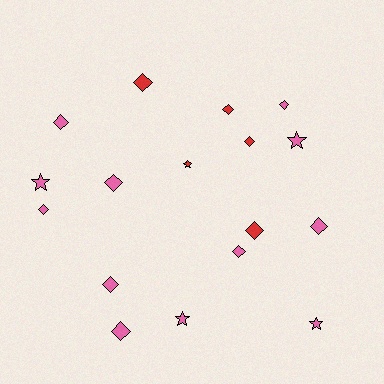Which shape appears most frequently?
Diamond, with 12 objects.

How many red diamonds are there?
There are 4 red diamonds.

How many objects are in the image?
There are 17 objects.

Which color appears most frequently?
Pink, with 12 objects.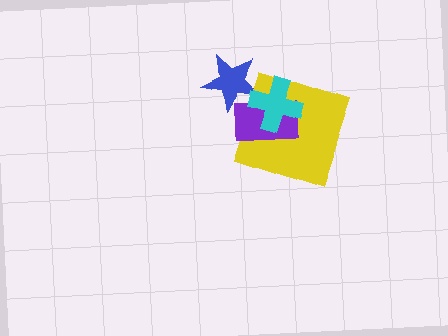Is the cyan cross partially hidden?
No, no other shape covers it.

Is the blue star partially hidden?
Yes, it is partially covered by another shape.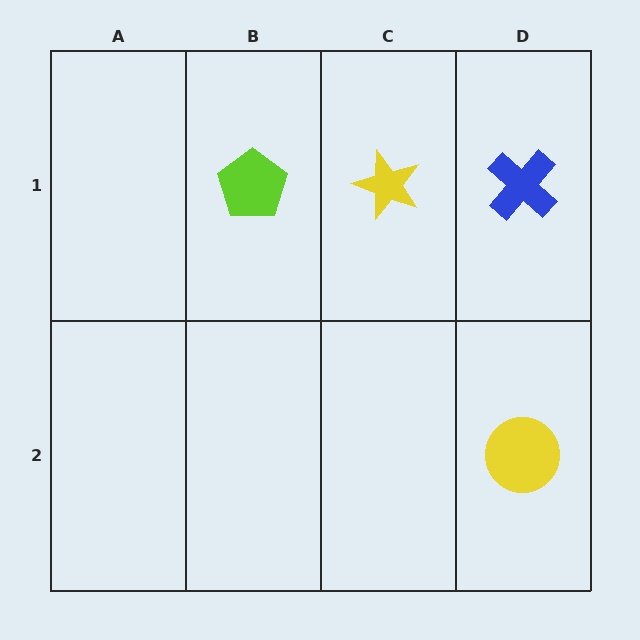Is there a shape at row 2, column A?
No, that cell is empty.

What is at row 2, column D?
A yellow circle.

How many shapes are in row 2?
1 shape.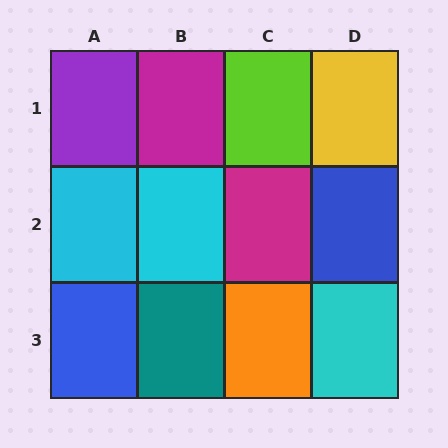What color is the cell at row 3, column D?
Cyan.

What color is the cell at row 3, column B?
Teal.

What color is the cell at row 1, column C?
Lime.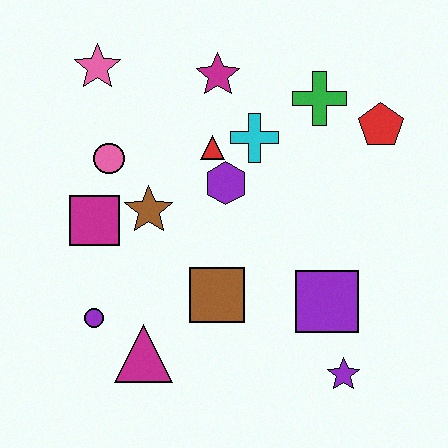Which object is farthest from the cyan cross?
The purple star is farthest from the cyan cross.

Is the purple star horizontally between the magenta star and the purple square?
No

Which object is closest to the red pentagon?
The green cross is closest to the red pentagon.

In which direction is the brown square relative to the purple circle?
The brown square is to the right of the purple circle.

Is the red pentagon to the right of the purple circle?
Yes